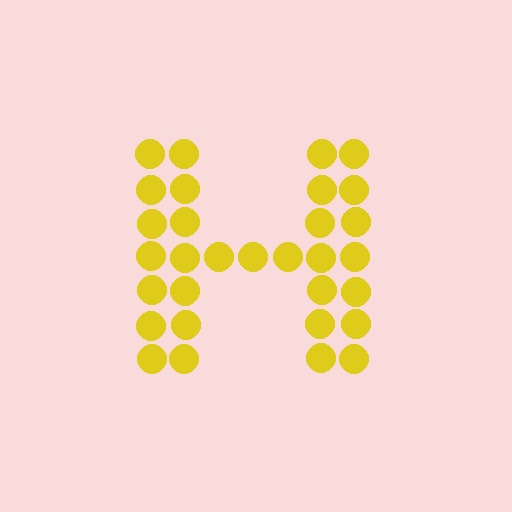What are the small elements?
The small elements are circles.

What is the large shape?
The large shape is the letter H.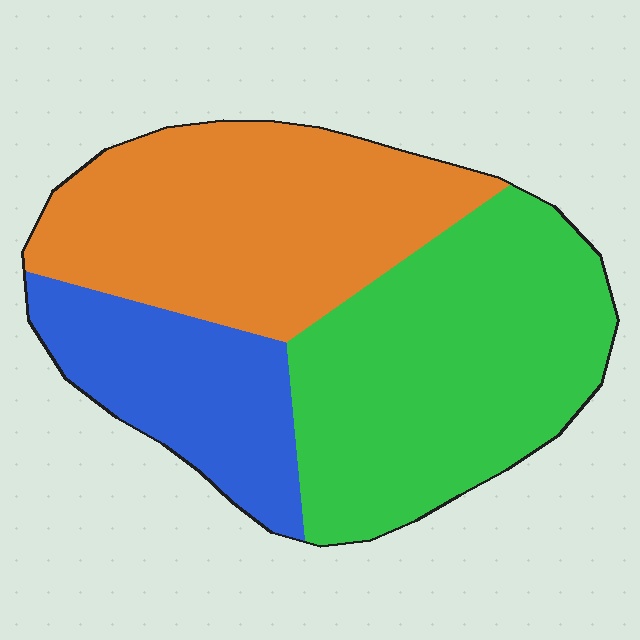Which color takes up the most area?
Green, at roughly 40%.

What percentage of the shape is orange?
Orange takes up about three eighths (3/8) of the shape.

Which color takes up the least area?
Blue, at roughly 20%.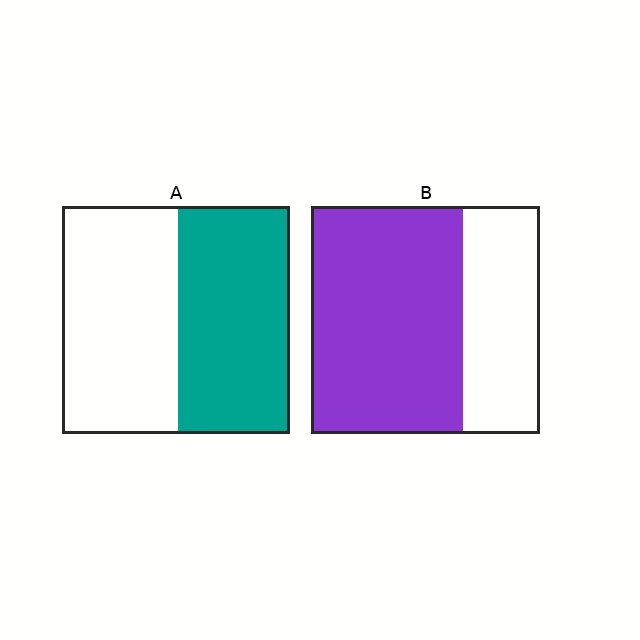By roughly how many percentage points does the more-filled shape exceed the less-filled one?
By roughly 15 percentage points (B over A).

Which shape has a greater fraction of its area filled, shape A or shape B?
Shape B.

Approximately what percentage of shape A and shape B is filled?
A is approximately 50% and B is approximately 65%.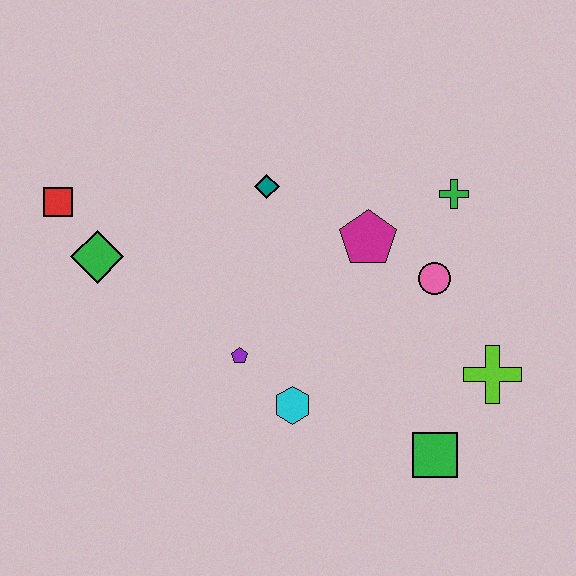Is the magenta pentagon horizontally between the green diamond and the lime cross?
Yes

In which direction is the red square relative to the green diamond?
The red square is above the green diamond.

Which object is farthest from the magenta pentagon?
The red square is farthest from the magenta pentagon.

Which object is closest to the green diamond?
The red square is closest to the green diamond.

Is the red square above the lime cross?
Yes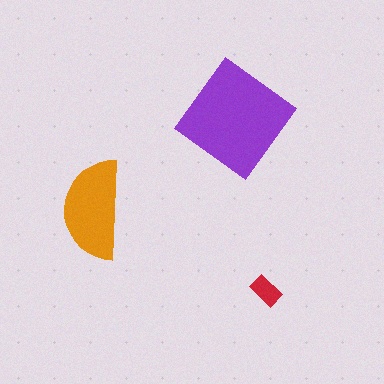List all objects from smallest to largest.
The red rectangle, the orange semicircle, the purple diamond.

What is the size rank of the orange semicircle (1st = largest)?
2nd.